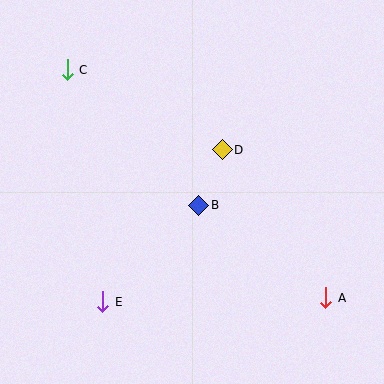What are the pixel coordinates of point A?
Point A is at (326, 298).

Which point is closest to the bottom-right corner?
Point A is closest to the bottom-right corner.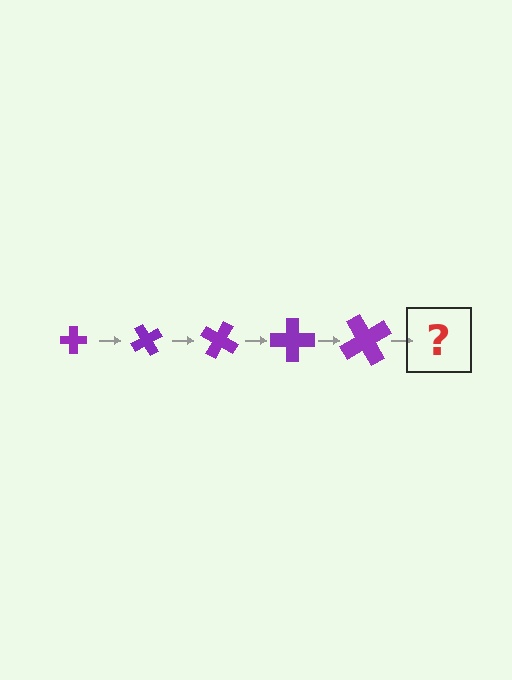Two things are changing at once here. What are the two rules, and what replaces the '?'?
The two rules are that the cross grows larger each step and it rotates 60 degrees each step. The '?' should be a cross, larger than the previous one and rotated 300 degrees from the start.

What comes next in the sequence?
The next element should be a cross, larger than the previous one and rotated 300 degrees from the start.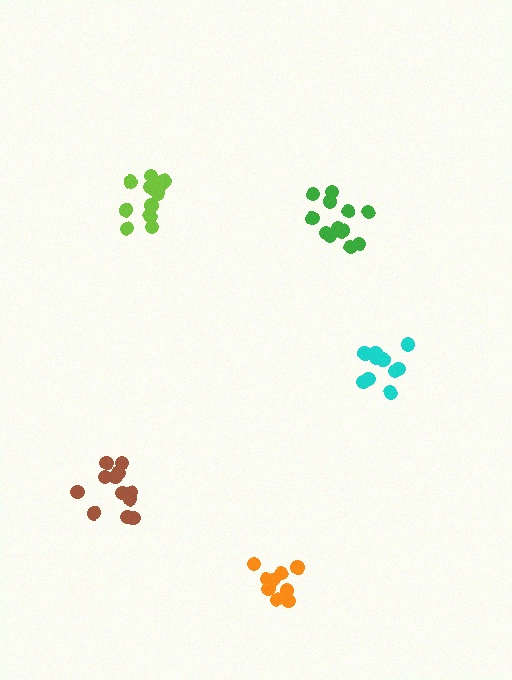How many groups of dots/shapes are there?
There are 5 groups.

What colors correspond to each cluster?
The clusters are colored: brown, lime, orange, green, cyan.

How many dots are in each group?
Group 1: 12 dots, Group 2: 13 dots, Group 3: 9 dots, Group 4: 12 dots, Group 5: 10 dots (56 total).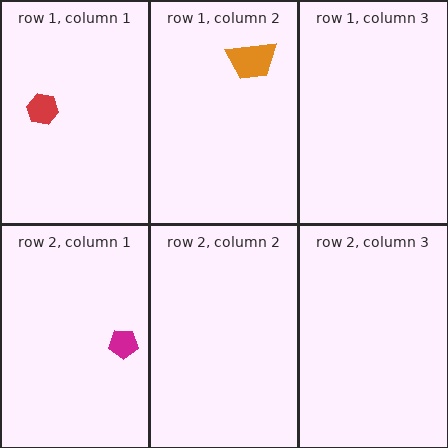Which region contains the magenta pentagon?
The row 2, column 1 region.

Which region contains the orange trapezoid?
The row 1, column 2 region.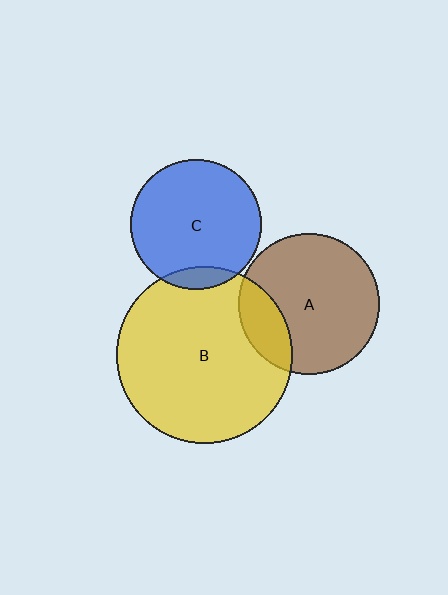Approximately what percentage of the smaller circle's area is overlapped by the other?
Approximately 20%.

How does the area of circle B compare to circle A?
Approximately 1.6 times.